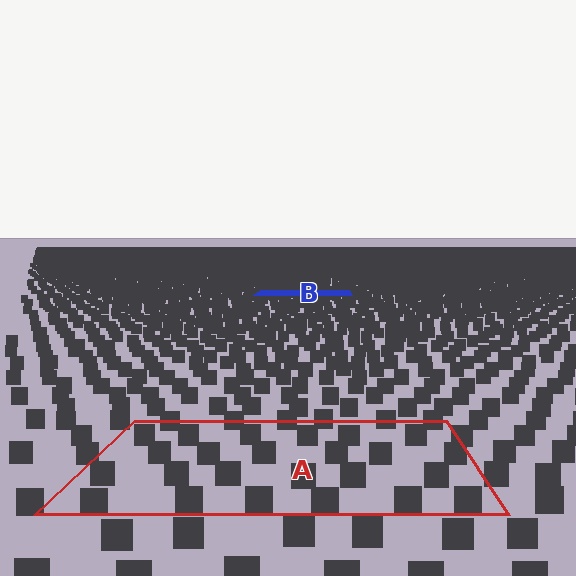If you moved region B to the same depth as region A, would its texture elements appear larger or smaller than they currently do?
They would appear larger. At a closer depth, the same texture elements are projected at a bigger on-screen size.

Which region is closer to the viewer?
Region A is closer. The texture elements there are larger and more spread out.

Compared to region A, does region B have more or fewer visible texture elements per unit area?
Region B has more texture elements per unit area — they are packed more densely because it is farther away.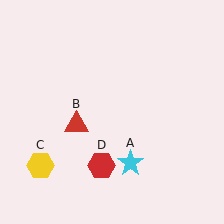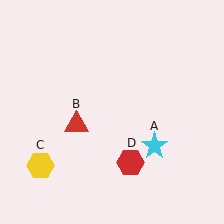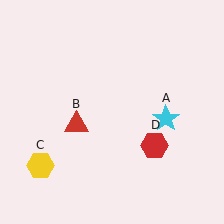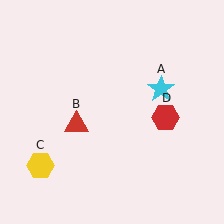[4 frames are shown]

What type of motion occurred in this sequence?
The cyan star (object A), red hexagon (object D) rotated counterclockwise around the center of the scene.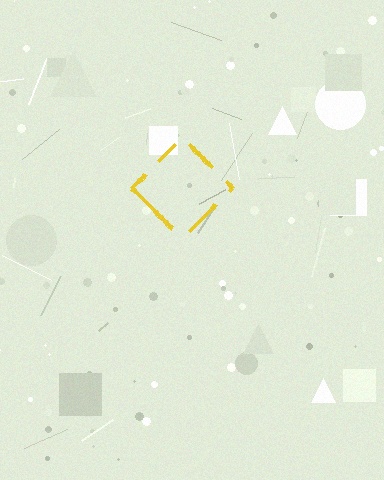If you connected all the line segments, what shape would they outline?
They would outline a diamond.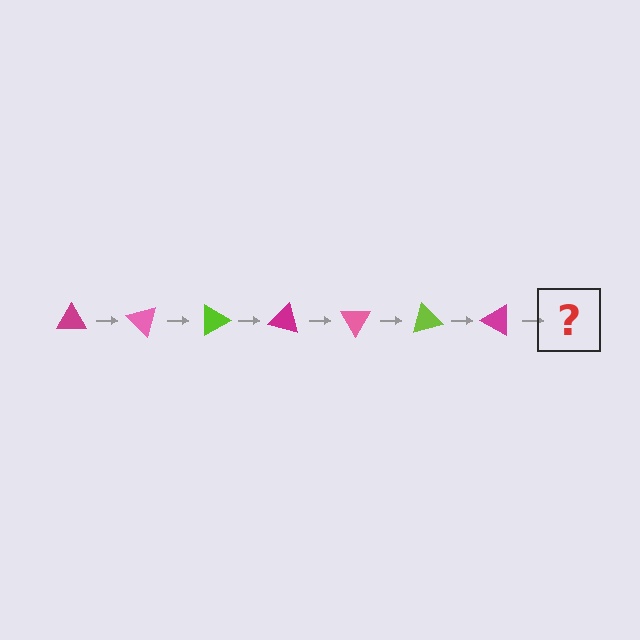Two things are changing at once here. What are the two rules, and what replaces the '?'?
The two rules are that it rotates 45 degrees each step and the color cycles through magenta, pink, and lime. The '?' should be a pink triangle, rotated 315 degrees from the start.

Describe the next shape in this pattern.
It should be a pink triangle, rotated 315 degrees from the start.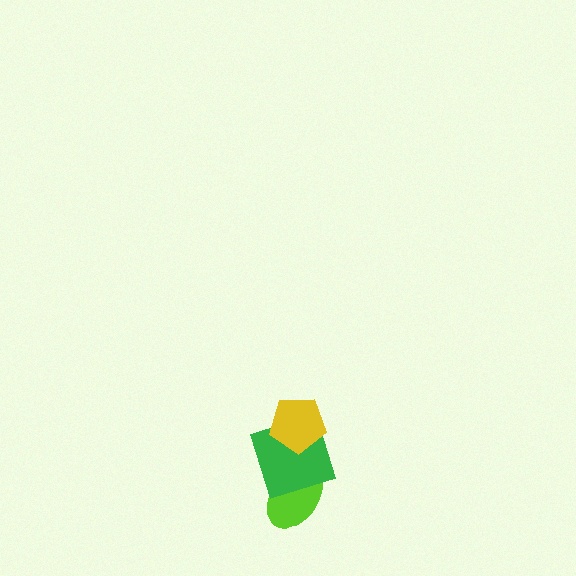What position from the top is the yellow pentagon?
The yellow pentagon is 1st from the top.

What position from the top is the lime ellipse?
The lime ellipse is 3rd from the top.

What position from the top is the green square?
The green square is 2nd from the top.